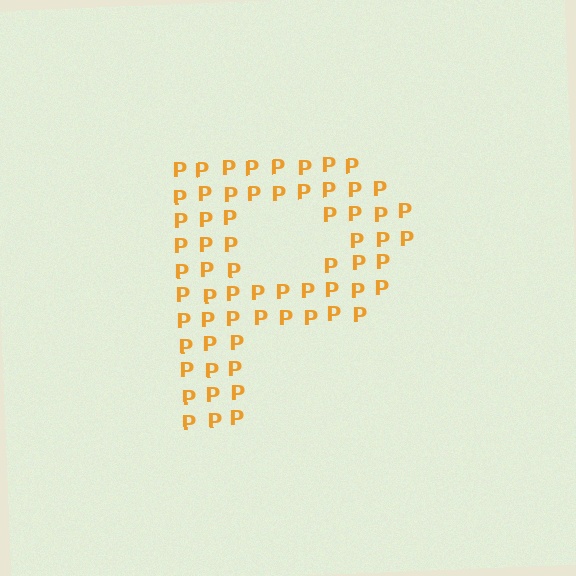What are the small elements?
The small elements are letter P's.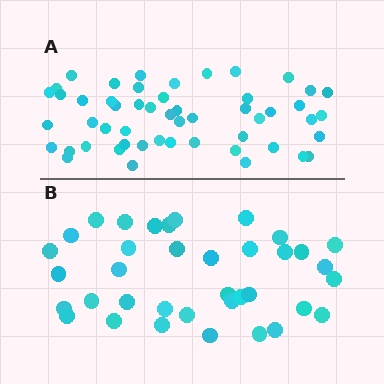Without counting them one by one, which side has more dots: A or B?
Region A (the top region) has more dots.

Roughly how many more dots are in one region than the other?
Region A has approximately 15 more dots than region B.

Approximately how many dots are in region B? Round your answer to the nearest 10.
About 40 dots. (The exact count is 37, which rounds to 40.)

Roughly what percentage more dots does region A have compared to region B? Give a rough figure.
About 40% more.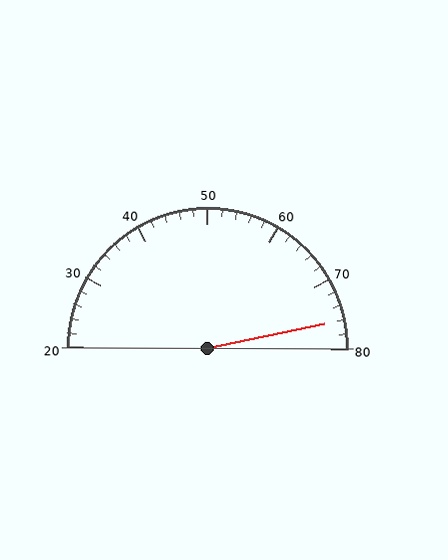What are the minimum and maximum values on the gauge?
The gauge ranges from 20 to 80.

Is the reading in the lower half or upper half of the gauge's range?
The reading is in the upper half of the range (20 to 80).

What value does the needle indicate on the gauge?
The needle indicates approximately 76.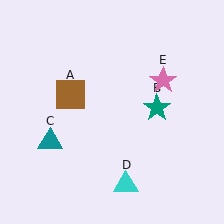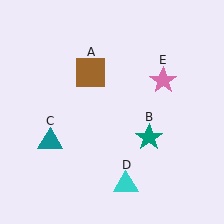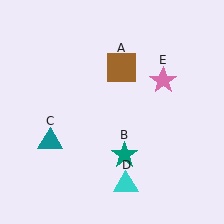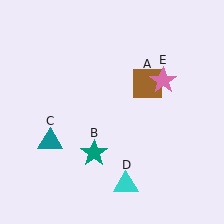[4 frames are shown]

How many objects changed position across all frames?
2 objects changed position: brown square (object A), teal star (object B).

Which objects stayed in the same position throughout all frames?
Teal triangle (object C) and cyan triangle (object D) and pink star (object E) remained stationary.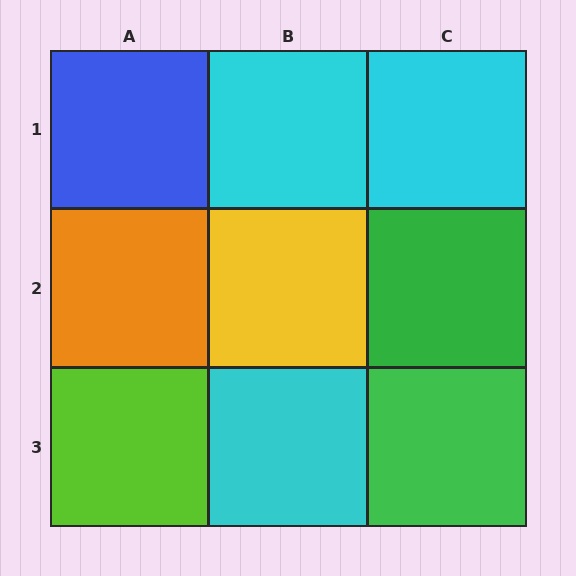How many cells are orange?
1 cell is orange.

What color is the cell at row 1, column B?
Cyan.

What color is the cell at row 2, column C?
Green.